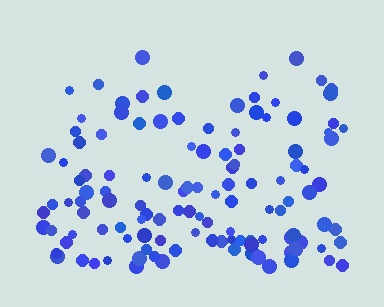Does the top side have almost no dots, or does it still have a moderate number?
Still a moderate number, just noticeably fewer than the bottom.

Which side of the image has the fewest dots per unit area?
The top.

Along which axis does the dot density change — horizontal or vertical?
Vertical.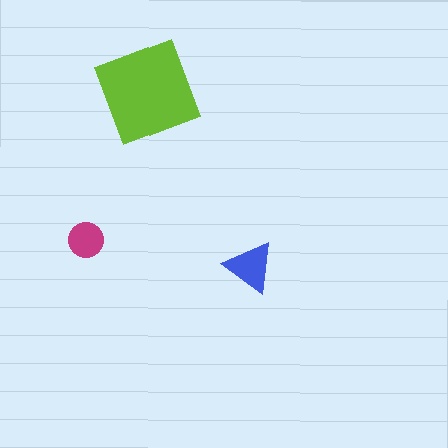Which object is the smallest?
The magenta circle.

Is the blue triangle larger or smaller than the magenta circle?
Larger.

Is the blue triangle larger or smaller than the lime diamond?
Smaller.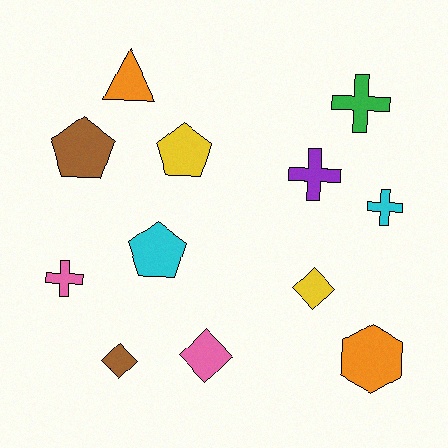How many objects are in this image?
There are 12 objects.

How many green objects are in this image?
There is 1 green object.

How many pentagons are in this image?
There are 3 pentagons.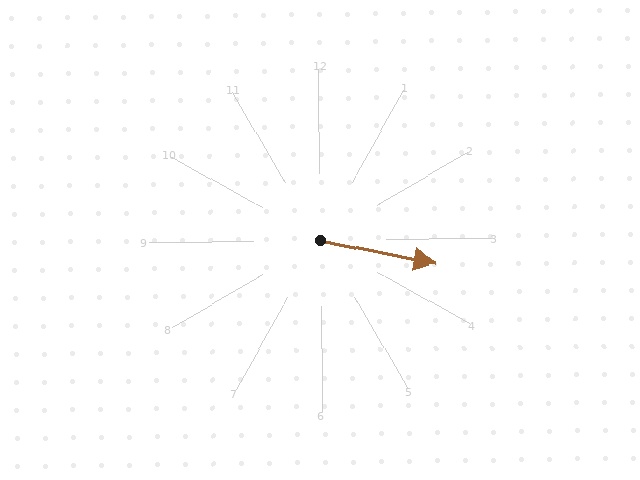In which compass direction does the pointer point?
East.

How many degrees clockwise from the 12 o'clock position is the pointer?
Approximately 102 degrees.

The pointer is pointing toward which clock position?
Roughly 3 o'clock.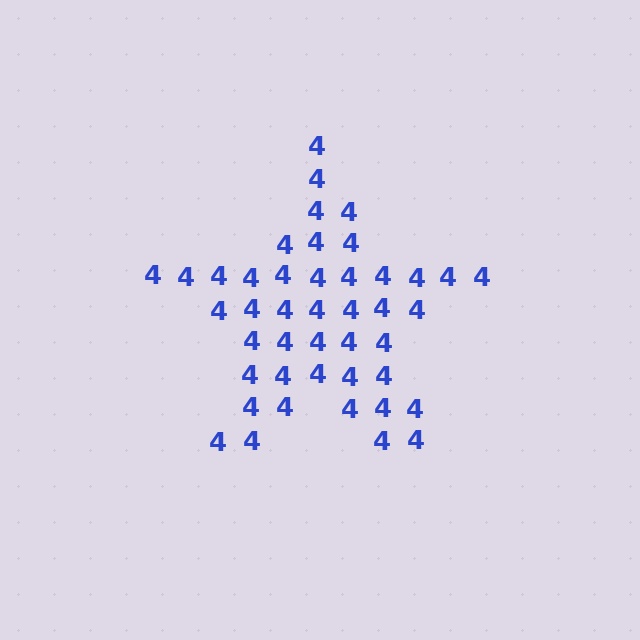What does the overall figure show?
The overall figure shows a star.